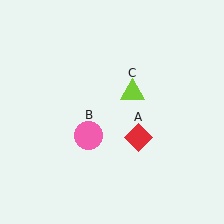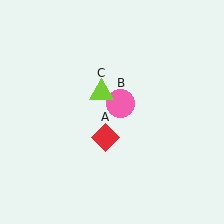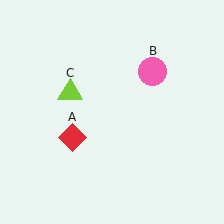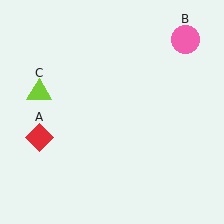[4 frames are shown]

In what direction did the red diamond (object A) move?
The red diamond (object A) moved left.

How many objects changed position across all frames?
3 objects changed position: red diamond (object A), pink circle (object B), lime triangle (object C).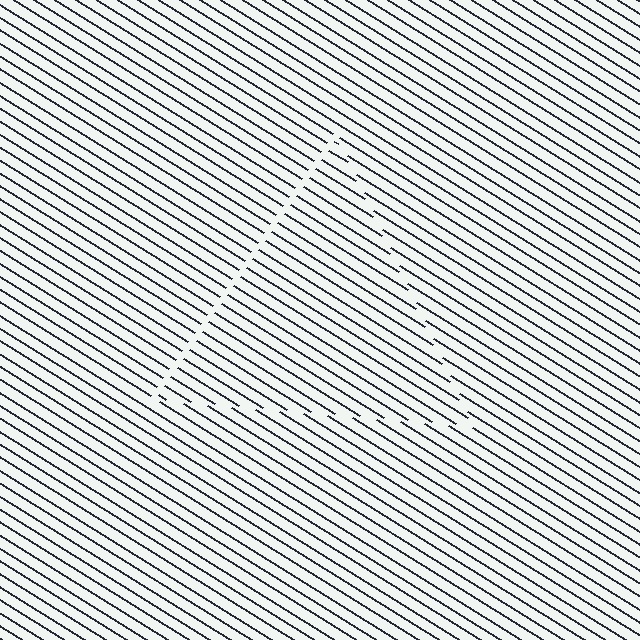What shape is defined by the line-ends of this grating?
An illusory triangle. The interior of the shape contains the same grating, shifted by half a period — the contour is defined by the phase discontinuity where line-ends from the inner and outer gratings abut.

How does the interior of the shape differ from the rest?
The interior of the shape contains the same grating, shifted by half a period — the contour is defined by the phase discontinuity where line-ends from the inner and outer gratings abut.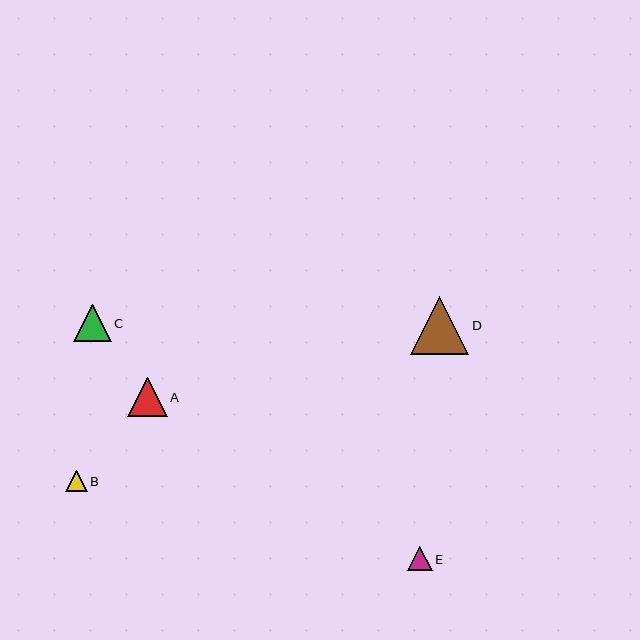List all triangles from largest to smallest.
From largest to smallest: D, A, C, E, B.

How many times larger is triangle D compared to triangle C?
Triangle D is approximately 1.6 times the size of triangle C.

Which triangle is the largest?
Triangle D is the largest with a size of approximately 58 pixels.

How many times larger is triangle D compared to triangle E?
Triangle D is approximately 2.4 times the size of triangle E.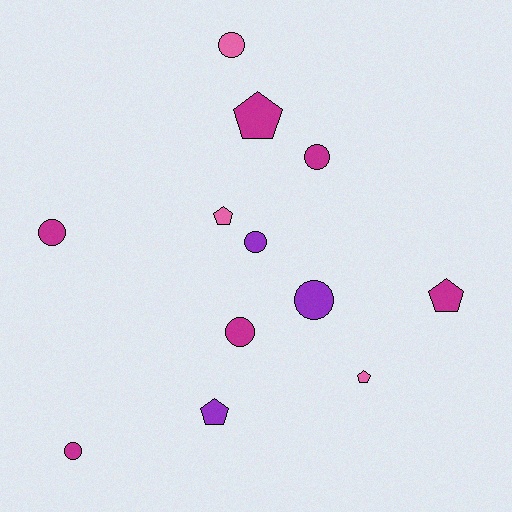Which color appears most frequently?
Magenta, with 6 objects.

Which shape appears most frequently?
Circle, with 7 objects.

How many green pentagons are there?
There are no green pentagons.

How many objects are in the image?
There are 12 objects.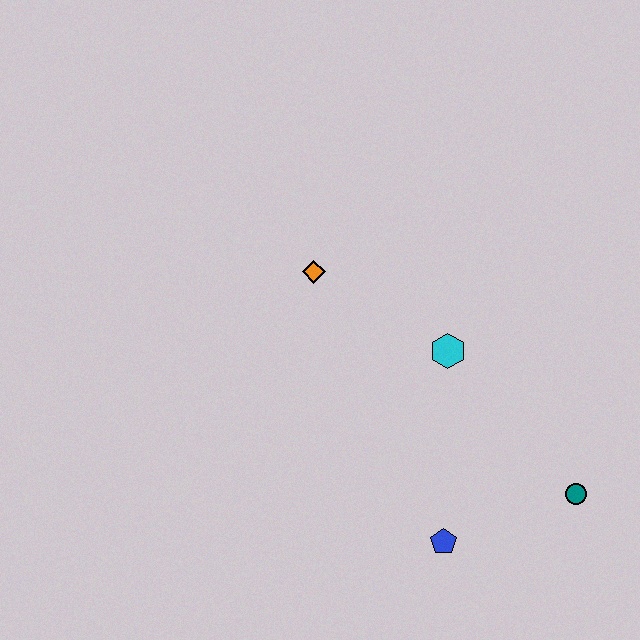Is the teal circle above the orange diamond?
No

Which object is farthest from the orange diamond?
The teal circle is farthest from the orange diamond.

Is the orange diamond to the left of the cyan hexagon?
Yes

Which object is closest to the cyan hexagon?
The orange diamond is closest to the cyan hexagon.